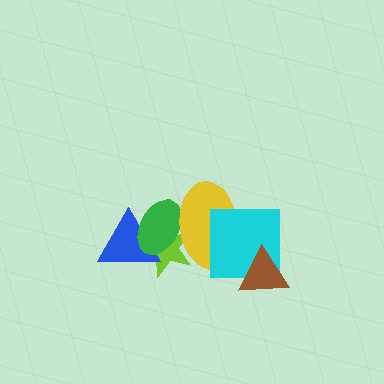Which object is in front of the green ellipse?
The yellow ellipse is in front of the green ellipse.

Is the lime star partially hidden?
Yes, it is partially covered by another shape.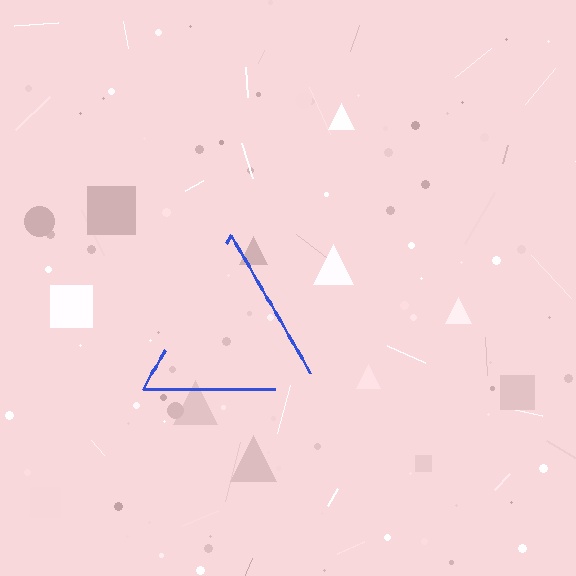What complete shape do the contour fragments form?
The contour fragments form a triangle.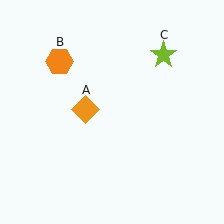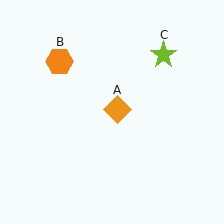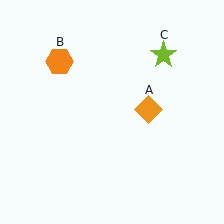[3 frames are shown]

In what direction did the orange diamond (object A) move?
The orange diamond (object A) moved right.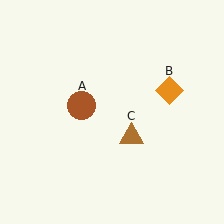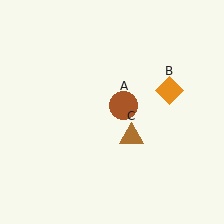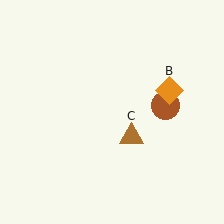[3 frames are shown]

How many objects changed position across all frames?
1 object changed position: brown circle (object A).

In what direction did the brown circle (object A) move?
The brown circle (object A) moved right.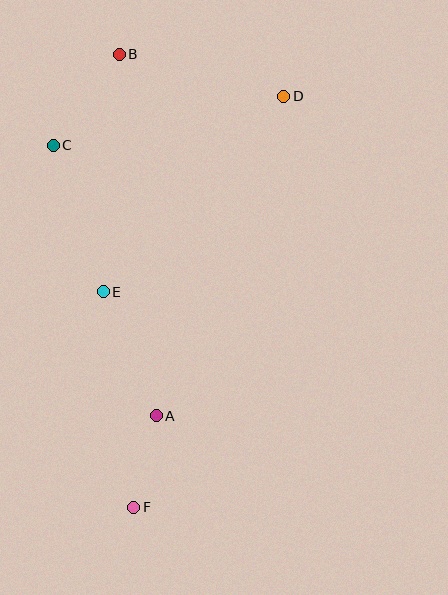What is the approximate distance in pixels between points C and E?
The distance between C and E is approximately 155 pixels.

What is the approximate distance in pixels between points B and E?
The distance between B and E is approximately 238 pixels.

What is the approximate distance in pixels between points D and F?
The distance between D and F is approximately 437 pixels.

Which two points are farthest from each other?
Points B and F are farthest from each other.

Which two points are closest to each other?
Points A and F are closest to each other.